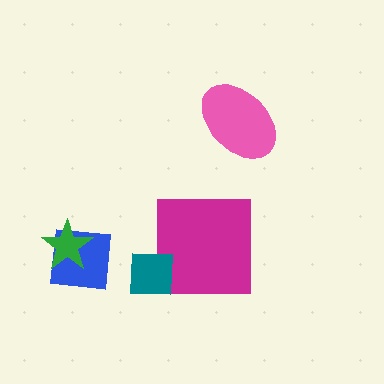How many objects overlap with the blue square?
1 object overlaps with the blue square.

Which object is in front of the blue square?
The green star is in front of the blue square.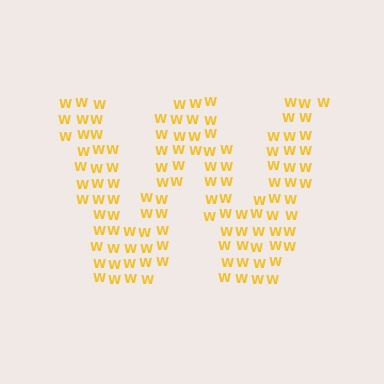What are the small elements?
The small elements are letter W's.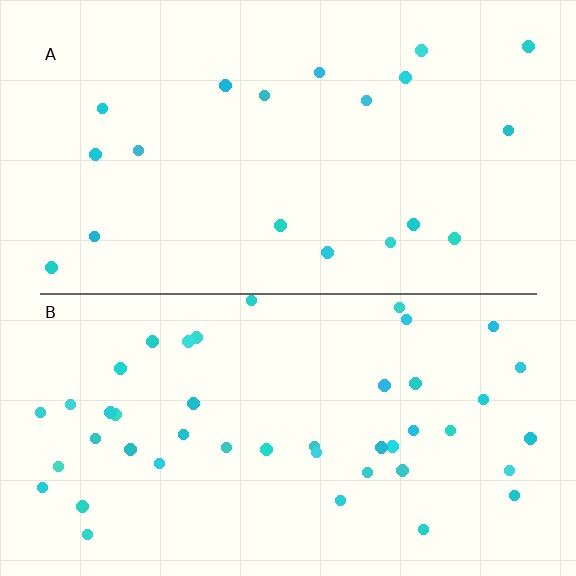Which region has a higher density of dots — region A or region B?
B (the bottom).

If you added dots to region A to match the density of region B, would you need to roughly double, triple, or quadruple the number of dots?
Approximately double.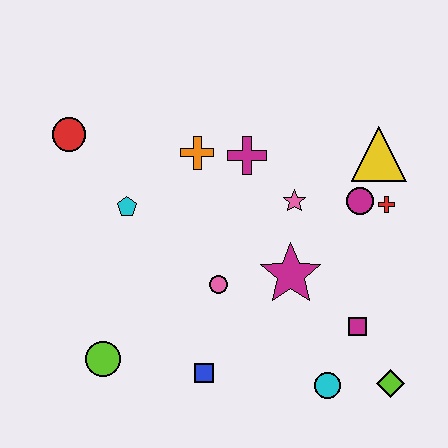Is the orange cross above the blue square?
Yes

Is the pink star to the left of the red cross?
Yes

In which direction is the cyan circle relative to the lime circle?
The cyan circle is to the right of the lime circle.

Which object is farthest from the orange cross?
The lime diamond is farthest from the orange cross.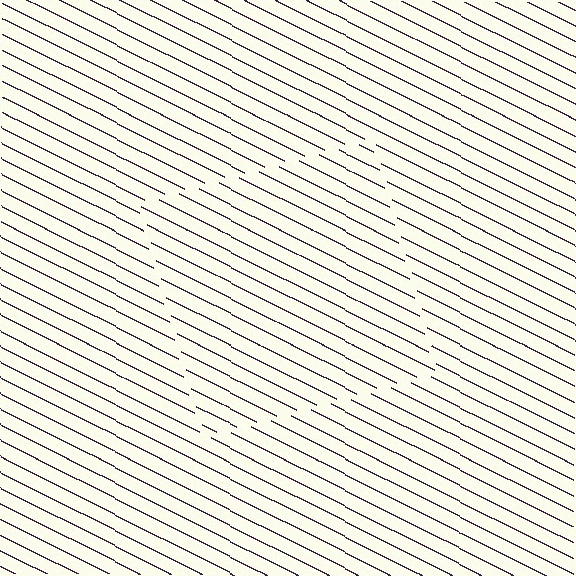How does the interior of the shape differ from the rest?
The interior of the shape contains the same grating, shifted by half a period — the contour is defined by the phase discontinuity where line-ends from the inner and outer gratings abut.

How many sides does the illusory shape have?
4 sides — the line-ends trace a square.